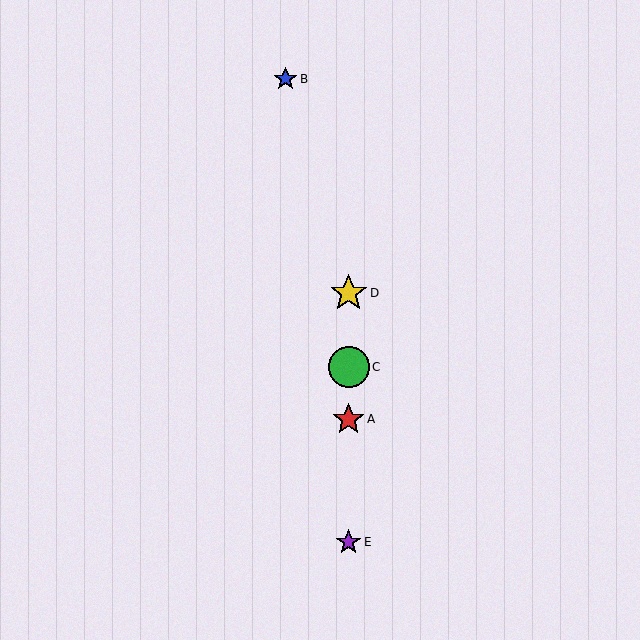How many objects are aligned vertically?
4 objects (A, C, D, E) are aligned vertically.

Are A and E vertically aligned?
Yes, both are at x≈349.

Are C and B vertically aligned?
No, C is at x≈349 and B is at x≈286.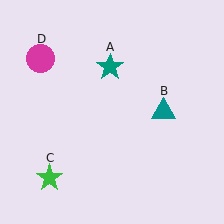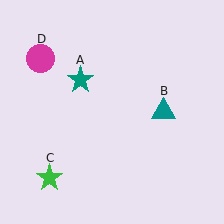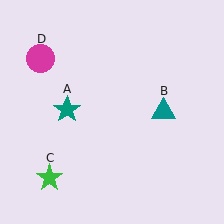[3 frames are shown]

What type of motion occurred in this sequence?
The teal star (object A) rotated counterclockwise around the center of the scene.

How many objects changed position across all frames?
1 object changed position: teal star (object A).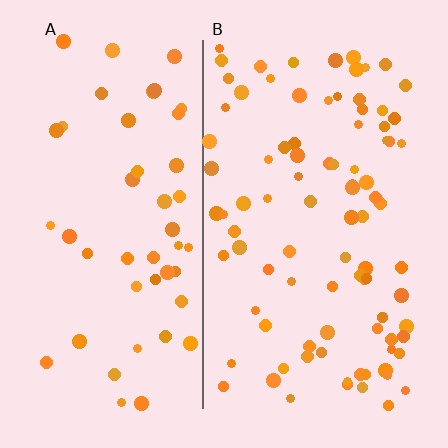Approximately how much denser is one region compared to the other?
Approximately 1.9× — region B over region A.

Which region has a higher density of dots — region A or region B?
B (the right).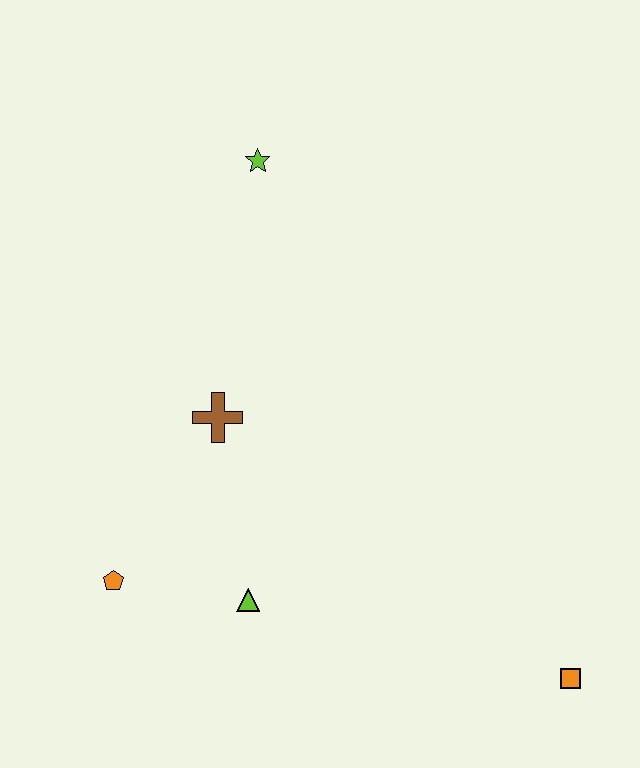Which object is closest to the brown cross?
The lime triangle is closest to the brown cross.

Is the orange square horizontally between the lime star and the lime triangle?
No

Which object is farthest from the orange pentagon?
The orange square is farthest from the orange pentagon.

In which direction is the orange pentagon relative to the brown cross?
The orange pentagon is below the brown cross.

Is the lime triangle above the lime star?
No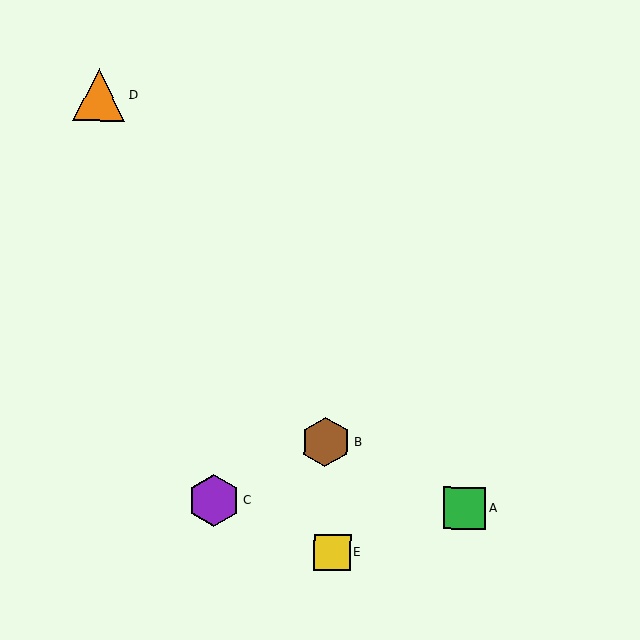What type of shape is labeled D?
Shape D is an orange triangle.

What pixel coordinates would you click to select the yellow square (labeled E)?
Click at (332, 553) to select the yellow square E.